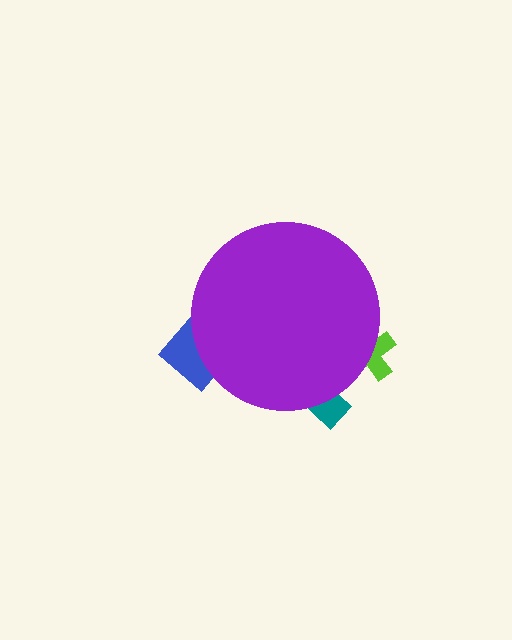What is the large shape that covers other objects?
A purple circle.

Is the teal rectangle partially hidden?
Yes, the teal rectangle is partially hidden behind the purple circle.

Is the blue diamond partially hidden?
Yes, the blue diamond is partially hidden behind the purple circle.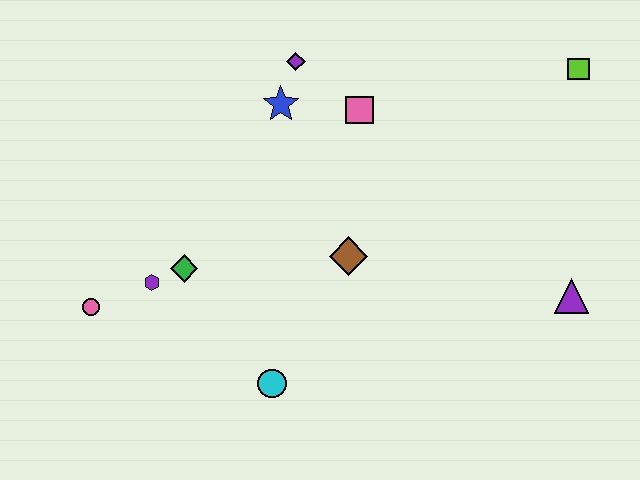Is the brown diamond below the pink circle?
No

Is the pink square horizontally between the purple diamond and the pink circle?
No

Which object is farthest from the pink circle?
The lime square is farthest from the pink circle.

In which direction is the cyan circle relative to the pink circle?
The cyan circle is to the right of the pink circle.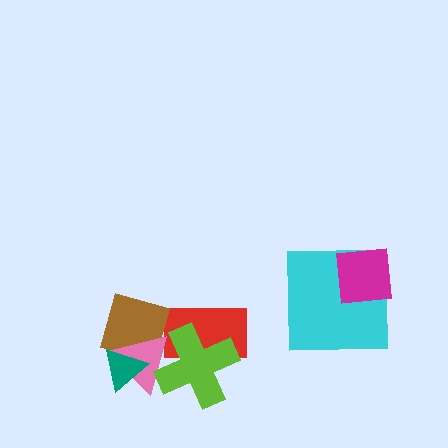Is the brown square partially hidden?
Yes, it is partially covered by another shape.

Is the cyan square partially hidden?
Yes, it is partially covered by another shape.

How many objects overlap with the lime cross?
2 objects overlap with the lime cross.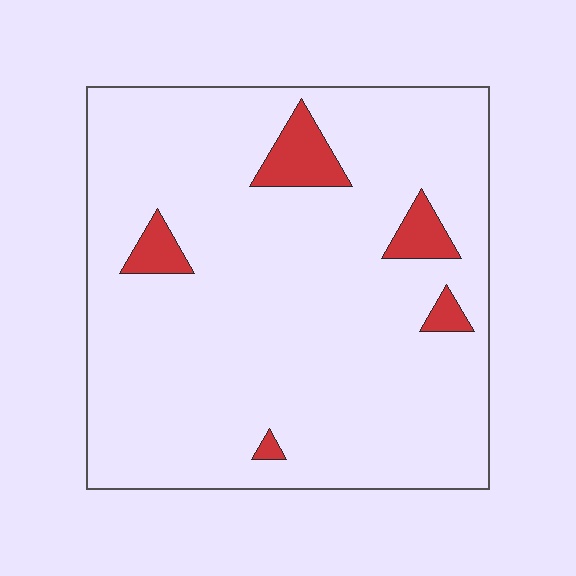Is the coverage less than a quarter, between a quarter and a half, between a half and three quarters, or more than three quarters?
Less than a quarter.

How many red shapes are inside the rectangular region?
5.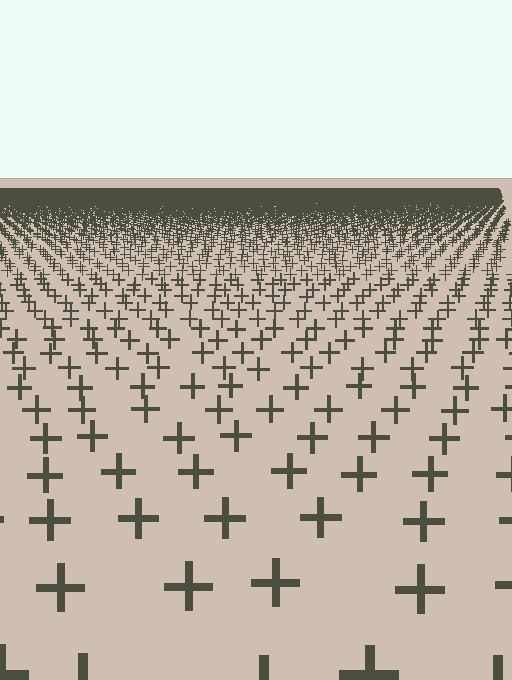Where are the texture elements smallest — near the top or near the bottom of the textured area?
Near the top.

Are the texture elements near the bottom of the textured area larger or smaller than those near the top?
Larger. Near the bottom, elements are closer to the viewer and appear at a bigger on-screen size.